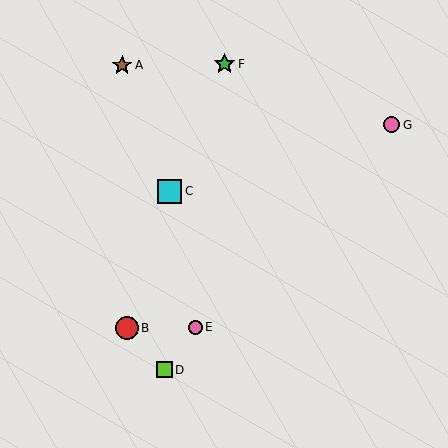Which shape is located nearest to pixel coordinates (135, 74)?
The brown star (labeled A) at (122, 65) is nearest to that location.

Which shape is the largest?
The cyan square (labeled C) is the largest.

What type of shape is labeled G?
Shape G is a pink circle.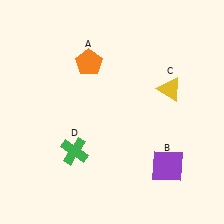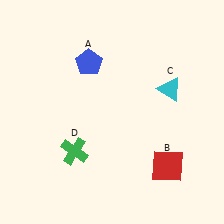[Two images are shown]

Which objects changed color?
A changed from orange to blue. B changed from purple to red. C changed from yellow to cyan.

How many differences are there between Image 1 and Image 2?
There are 3 differences between the two images.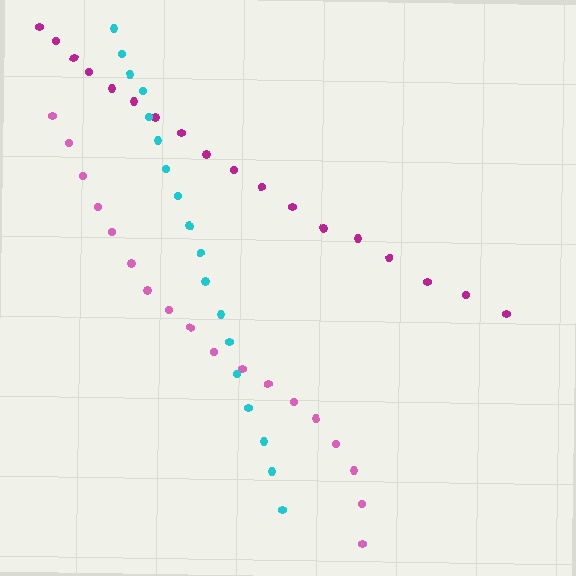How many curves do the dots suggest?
There are 3 distinct paths.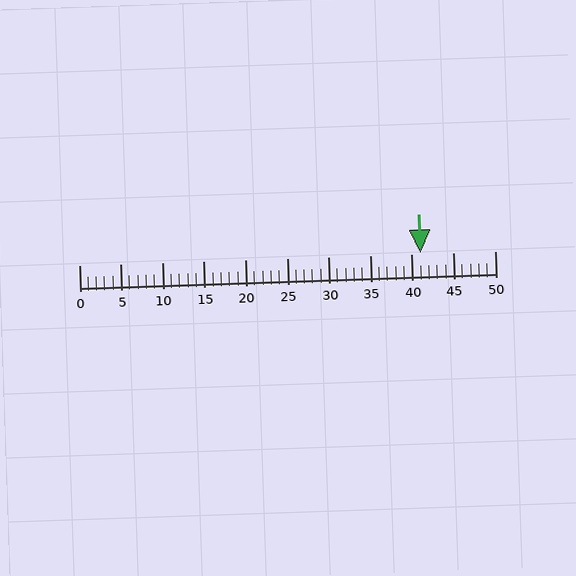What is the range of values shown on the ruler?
The ruler shows values from 0 to 50.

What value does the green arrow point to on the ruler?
The green arrow points to approximately 41.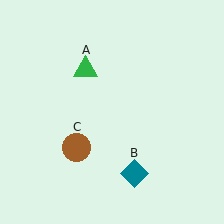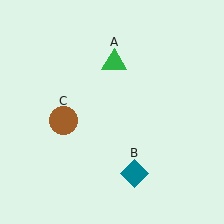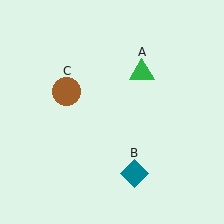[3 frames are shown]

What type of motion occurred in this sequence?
The green triangle (object A), brown circle (object C) rotated clockwise around the center of the scene.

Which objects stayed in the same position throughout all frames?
Teal diamond (object B) remained stationary.